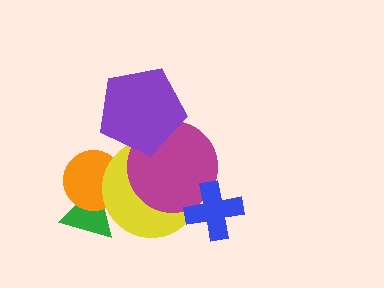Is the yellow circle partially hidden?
Yes, it is partially covered by another shape.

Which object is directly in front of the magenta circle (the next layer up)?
The blue cross is directly in front of the magenta circle.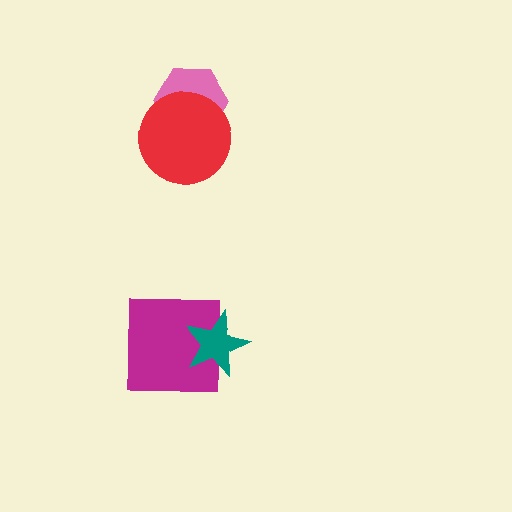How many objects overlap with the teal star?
1 object overlaps with the teal star.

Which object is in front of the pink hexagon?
The red circle is in front of the pink hexagon.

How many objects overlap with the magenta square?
1 object overlaps with the magenta square.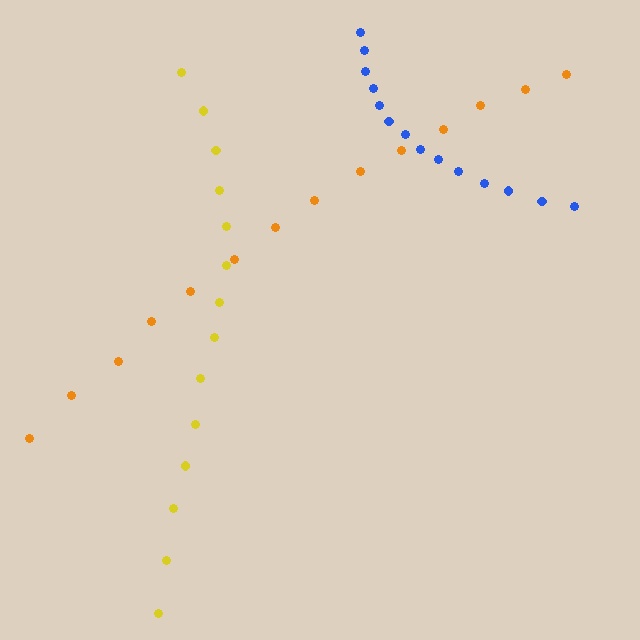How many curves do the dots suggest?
There are 3 distinct paths.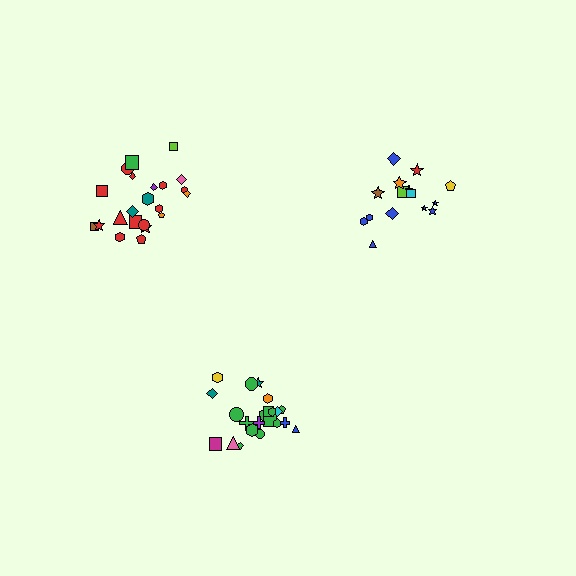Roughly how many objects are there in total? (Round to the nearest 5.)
Roughly 60 objects in total.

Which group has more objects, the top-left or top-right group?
The top-left group.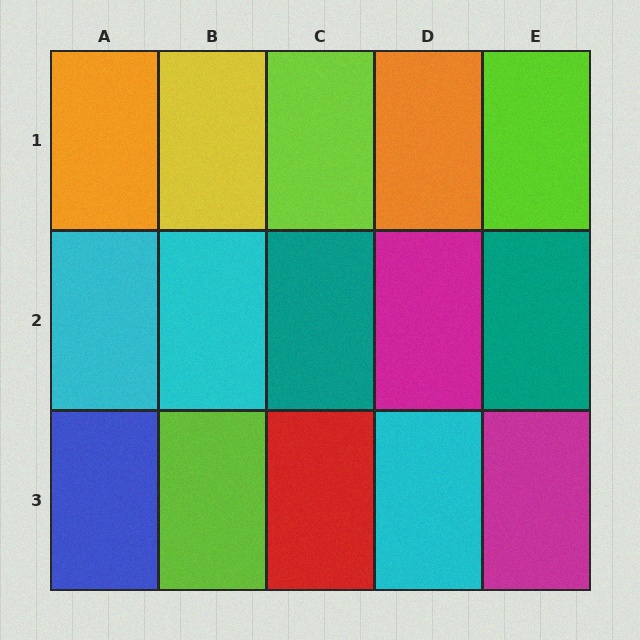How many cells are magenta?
2 cells are magenta.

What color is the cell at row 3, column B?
Lime.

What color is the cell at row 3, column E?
Magenta.